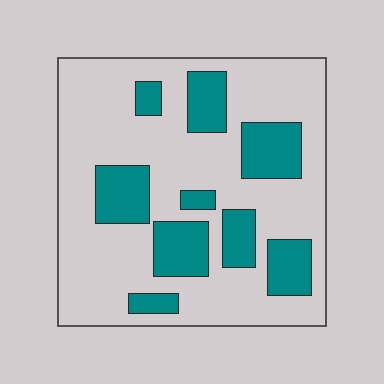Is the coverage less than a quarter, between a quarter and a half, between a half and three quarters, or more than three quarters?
Between a quarter and a half.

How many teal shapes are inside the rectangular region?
9.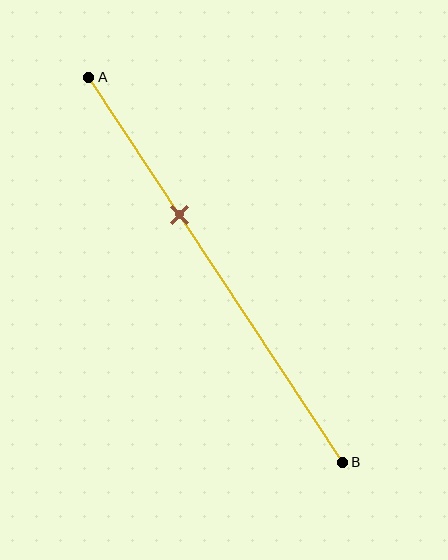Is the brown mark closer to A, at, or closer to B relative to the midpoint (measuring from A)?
The brown mark is closer to point A than the midpoint of segment AB.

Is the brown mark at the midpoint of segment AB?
No, the mark is at about 35% from A, not at the 50% midpoint.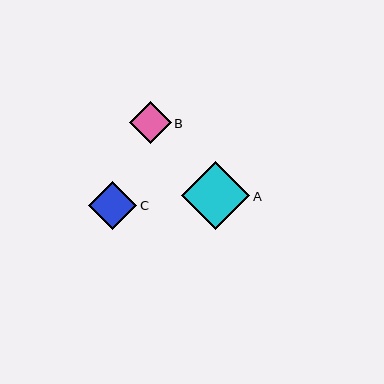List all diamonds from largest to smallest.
From largest to smallest: A, C, B.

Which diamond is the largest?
Diamond A is the largest with a size of approximately 68 pixels.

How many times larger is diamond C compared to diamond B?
Diamond C is approximately 1.2 times the size of diamond B.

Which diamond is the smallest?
Diamond B is the smallest with a size of approximately 41 pixels.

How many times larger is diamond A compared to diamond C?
Diamond A is approximately 1.4 times the size of diamond C.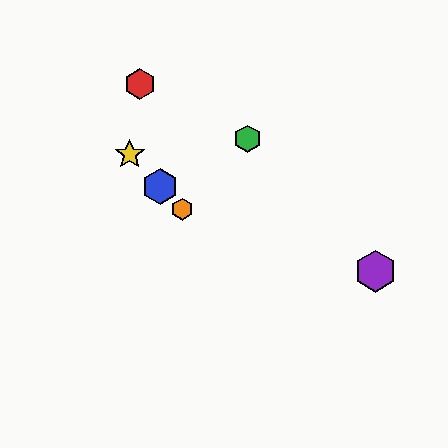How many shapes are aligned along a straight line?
3 shapes (the blue hexagon, the yellow star, the orange hexagon) are aligned along a straight line.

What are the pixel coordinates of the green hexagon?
The green hexagon is at (247, 139).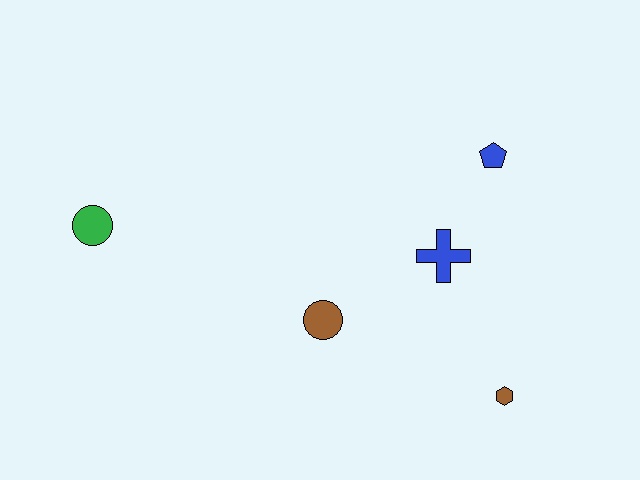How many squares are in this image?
There are no squares.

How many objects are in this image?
There are 5 objects.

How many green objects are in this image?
There is 1 green object.